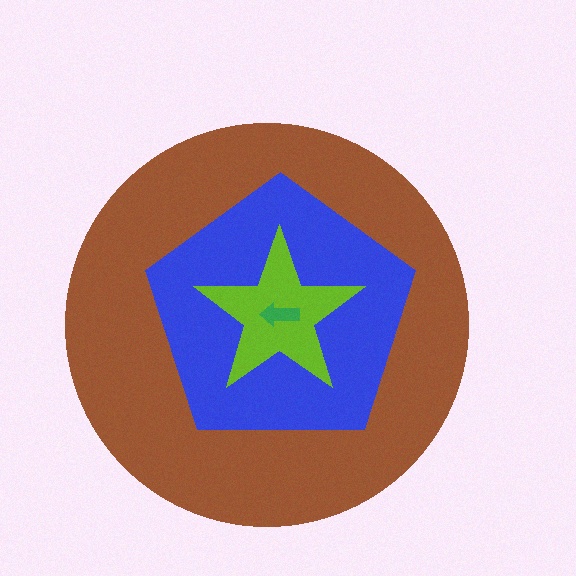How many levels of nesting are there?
4.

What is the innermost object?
The green arrow.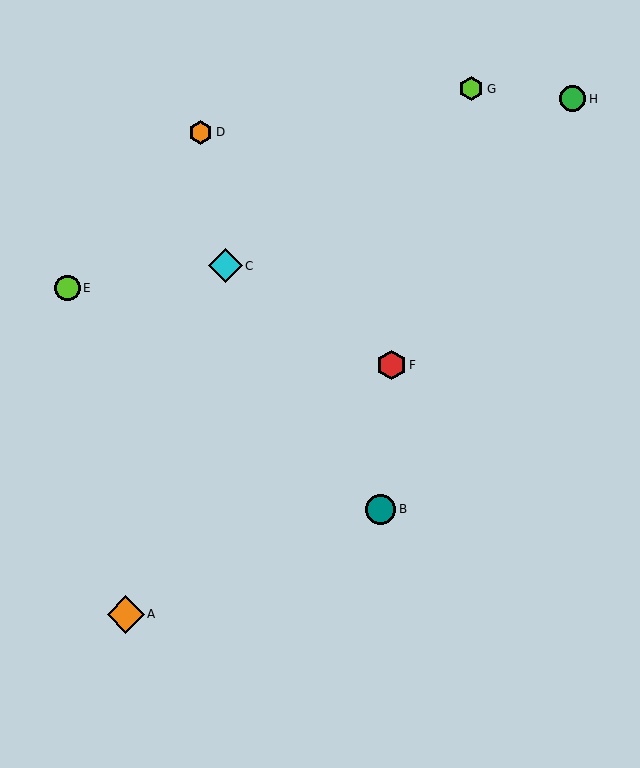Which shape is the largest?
The orange diamond (labeled A) is the largest.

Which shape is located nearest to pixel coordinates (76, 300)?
The lime circle (labeled E) at (68, 288) is nearest to that location.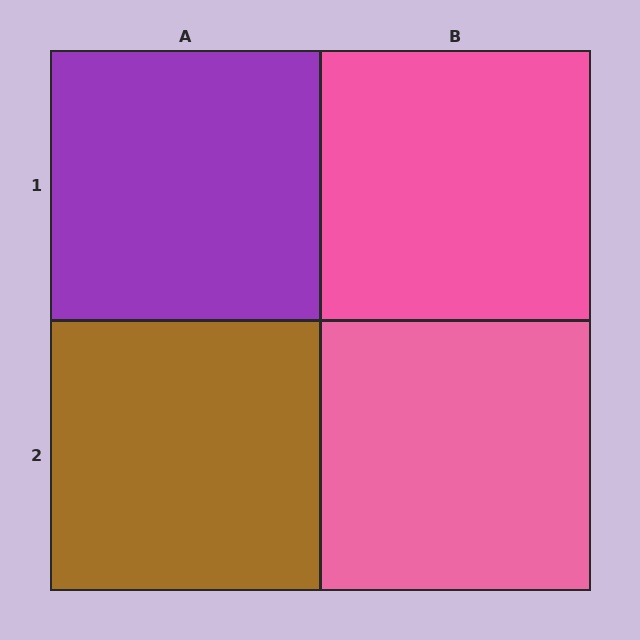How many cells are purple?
1 cell is purple.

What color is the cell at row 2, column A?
Brown.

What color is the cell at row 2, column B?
Pink.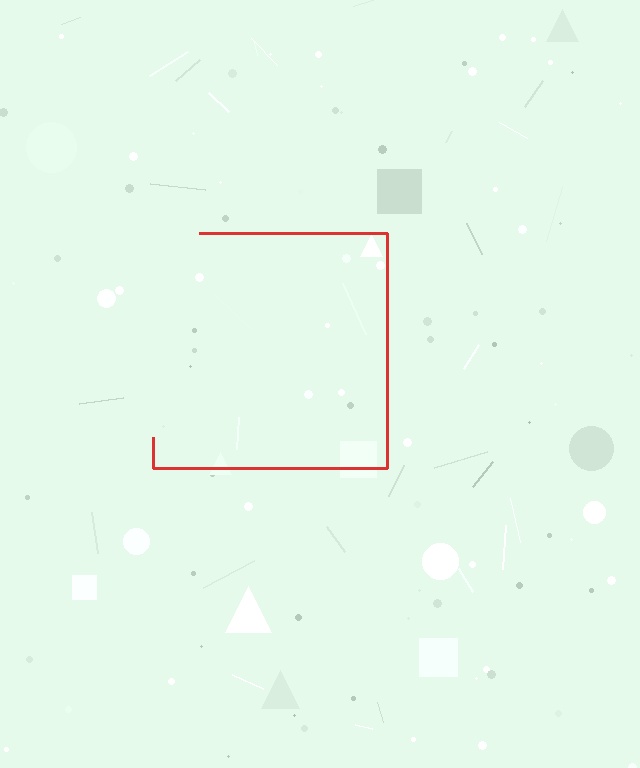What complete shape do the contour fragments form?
The contour fragments form a square.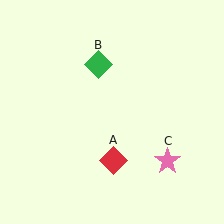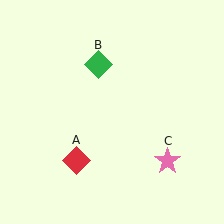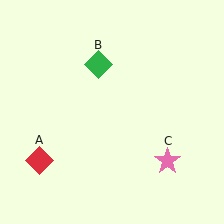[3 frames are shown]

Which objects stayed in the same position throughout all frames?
Green diamond (object B) and pink star (object C) remained stationary.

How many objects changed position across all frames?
1 object changed position: red diamond (object A).